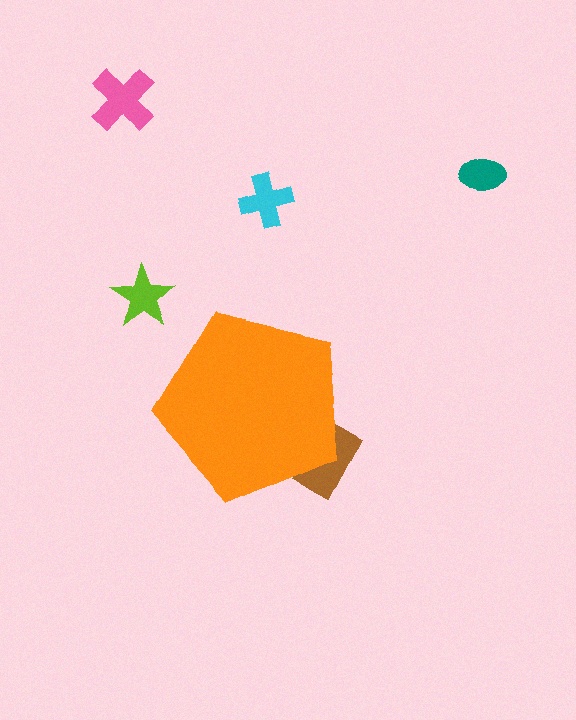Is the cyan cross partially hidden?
No, the cyan cross is fully visible.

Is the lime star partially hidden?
No, the lime star is fully visible.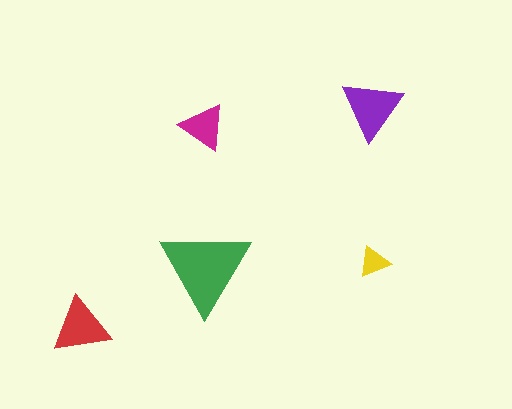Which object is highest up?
The purple triangle is topmost.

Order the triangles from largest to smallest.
the green one, the purple one, the red one, the magenta one, the yellow one.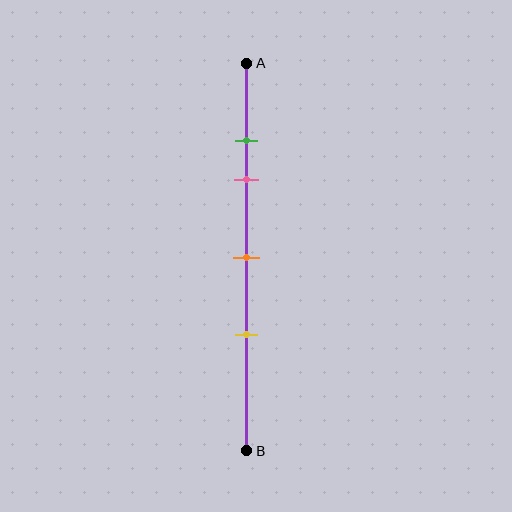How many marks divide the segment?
There are 4 marks dividing the segment.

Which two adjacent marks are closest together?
The green and pink marks are the closest adjacent pair.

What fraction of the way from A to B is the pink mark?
The pink mark is approximately 30% (0.3) of the way from A to B.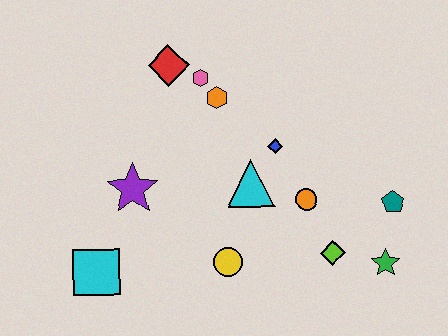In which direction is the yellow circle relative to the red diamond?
The yellow circle is below the red diamond.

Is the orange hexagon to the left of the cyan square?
No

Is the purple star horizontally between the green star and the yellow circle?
No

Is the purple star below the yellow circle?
No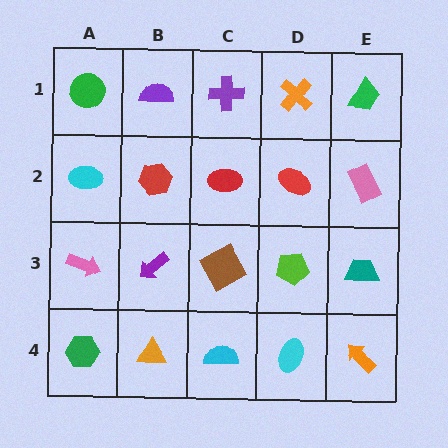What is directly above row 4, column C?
A brown square.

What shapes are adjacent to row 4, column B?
A purple arrow (row 3, column B), a green hexagon (row 4, column A), a cyan semicircle (row 4, column C).